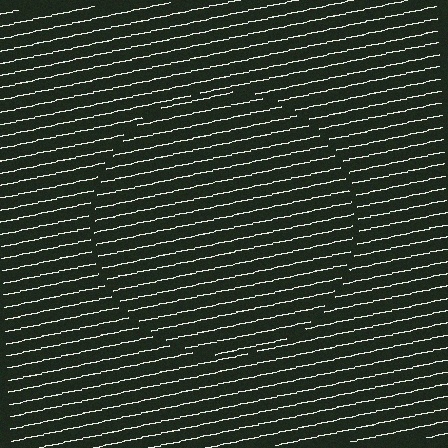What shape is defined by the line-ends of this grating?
An illusory circle. The interior of the shape contains the same grating, shifted by half a period — the contour is defined by the phase discontinuity where line-ends from the inner and outer gratings abut.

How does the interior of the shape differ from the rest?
The interior of the shape contains the same grating, shifted by half a period — the contour is defined by the phase discontinuity where line-ends from the inner and outer gratings abut.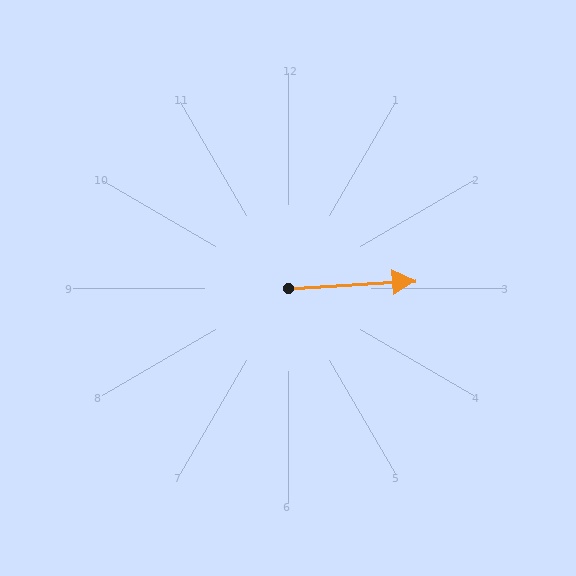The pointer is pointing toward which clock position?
Roughly 3 o'clock.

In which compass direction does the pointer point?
East.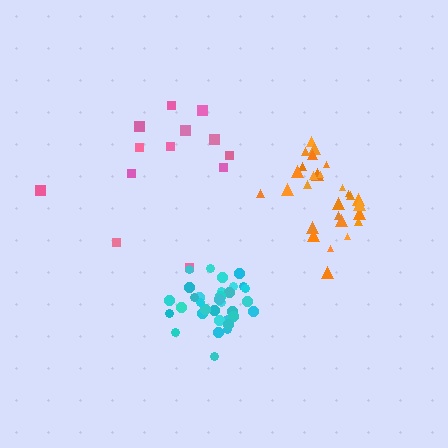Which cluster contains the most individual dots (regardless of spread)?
Cyan (34).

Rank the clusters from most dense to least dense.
cyan, orange, pink.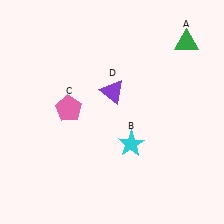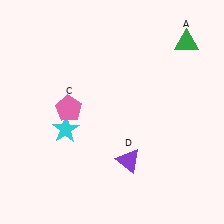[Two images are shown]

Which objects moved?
The objects that moved are: the cyan star (B), the purple triangle (D).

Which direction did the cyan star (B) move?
The cyan star (B) moved left.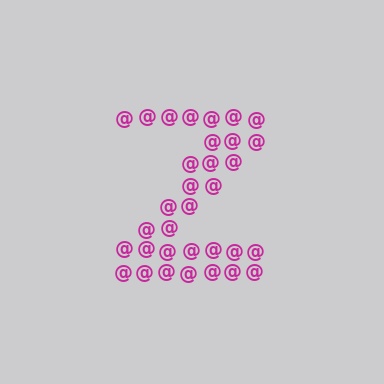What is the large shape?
The large shape is the letter Z.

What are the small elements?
The small elements are at signs.